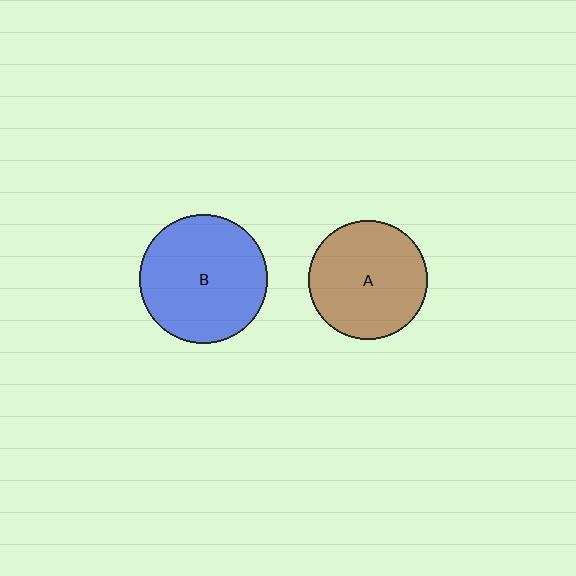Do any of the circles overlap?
No, none of the circles overlap.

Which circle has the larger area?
Circle B (blue).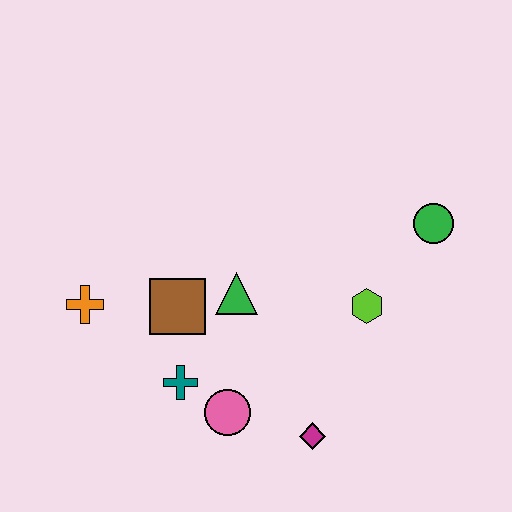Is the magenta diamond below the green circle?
Yes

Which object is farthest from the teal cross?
The green circle is farthest from the teal cross.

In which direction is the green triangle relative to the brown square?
The green triangle is to the right of the brown square.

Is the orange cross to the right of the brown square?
No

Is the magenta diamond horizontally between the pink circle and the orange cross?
No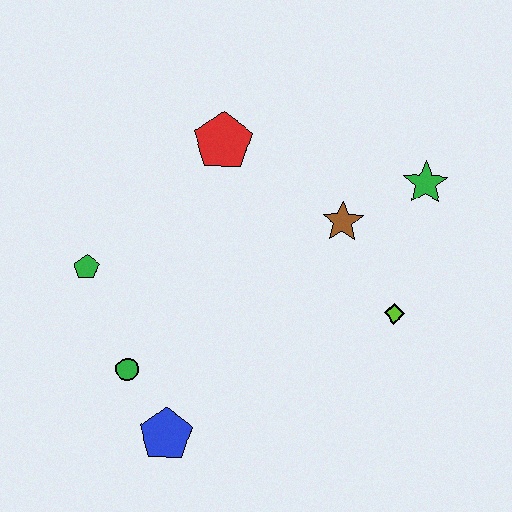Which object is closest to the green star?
The brown star is closest to the green star.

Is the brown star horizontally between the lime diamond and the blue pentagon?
Yes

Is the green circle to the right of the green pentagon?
Yes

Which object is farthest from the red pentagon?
The blue pentagon is farthest from the red pentagon.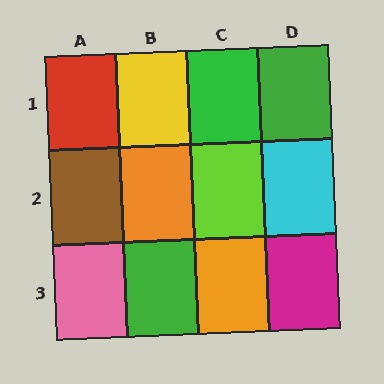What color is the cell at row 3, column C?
Orange.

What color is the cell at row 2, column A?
Brown.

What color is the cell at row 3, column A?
Pink.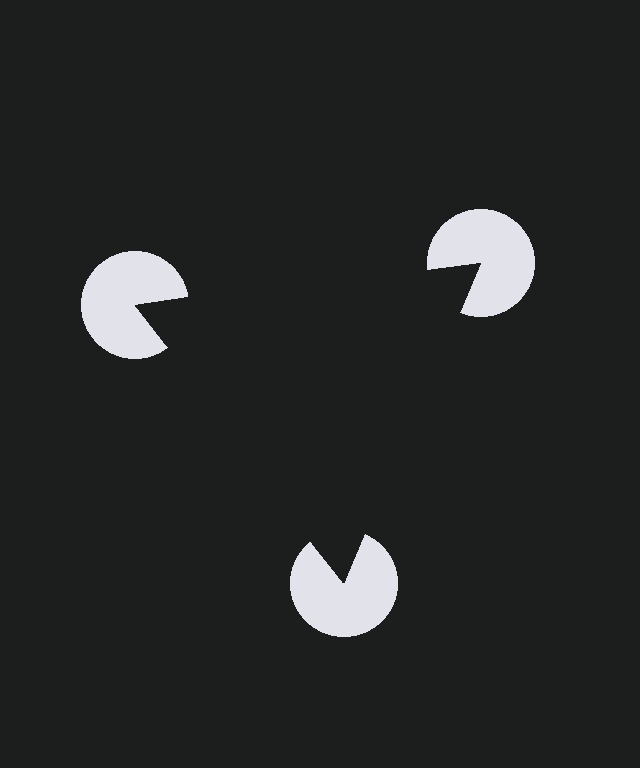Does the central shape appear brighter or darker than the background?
It typically appears slightly darker than the background, even though no actual brightness change is drawn.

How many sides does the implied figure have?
3 sides.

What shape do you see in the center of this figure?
An illusory triangle — its edges are inferred from the aligned wedge cuts in the pac-man discs, not physically drawn.